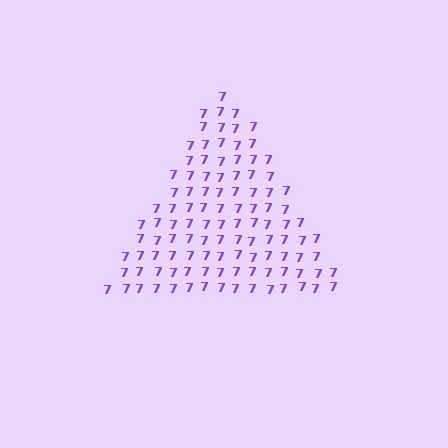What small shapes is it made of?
It is made of small digit 7's.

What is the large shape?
The large shape is a triangle.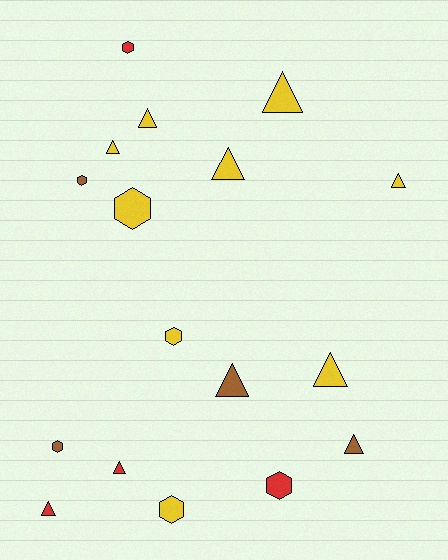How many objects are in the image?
There are 17 objects.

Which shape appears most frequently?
Triangle, with 10 objects.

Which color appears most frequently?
Yellow, with 9 objects.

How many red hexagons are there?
There are 2 red hexagons.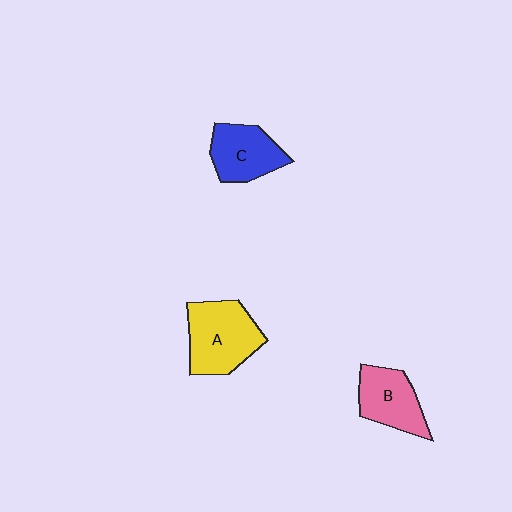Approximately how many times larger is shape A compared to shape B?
Approximately 1.3 times.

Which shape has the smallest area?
Shape C (blue).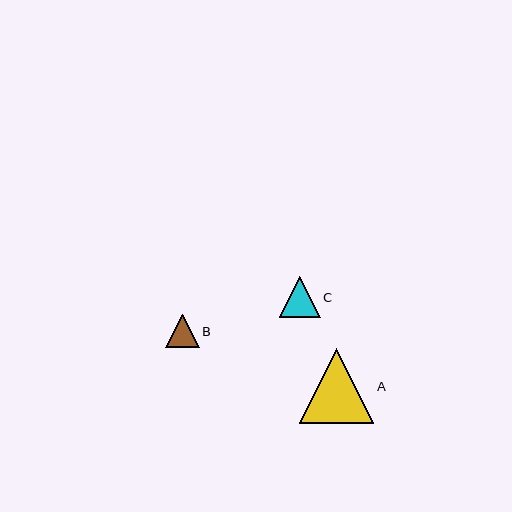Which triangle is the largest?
Triangle A is the largest with a size of approximately 75 pixels.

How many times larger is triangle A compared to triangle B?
Triangle A is approximately 2.2 times the size of triangle B.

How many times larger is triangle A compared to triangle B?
Triangle A is approximately 2.2 times the size of triangle B.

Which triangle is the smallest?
Triangle B is the smallest with a size of approximately 33 pixels.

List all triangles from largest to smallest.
From largest to smallest: A, C, B.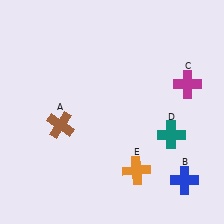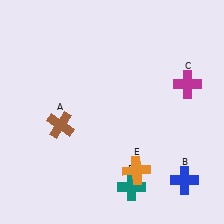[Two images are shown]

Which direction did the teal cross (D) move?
The teal cross (D) moved down.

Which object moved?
The teal cross (D) moved down.